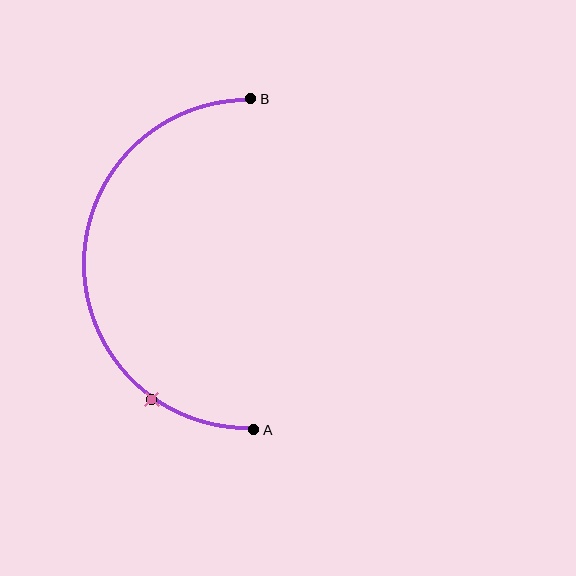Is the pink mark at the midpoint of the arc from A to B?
No. The pink mark lies on the arc but is closer to endpoint A. The arc midpoint would be at the point on the curve equidistant along the arc from both A and B.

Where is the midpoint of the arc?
The arc midpoint is the point on the curve farthest from the straight line joining A and B. It sits to the left of that line.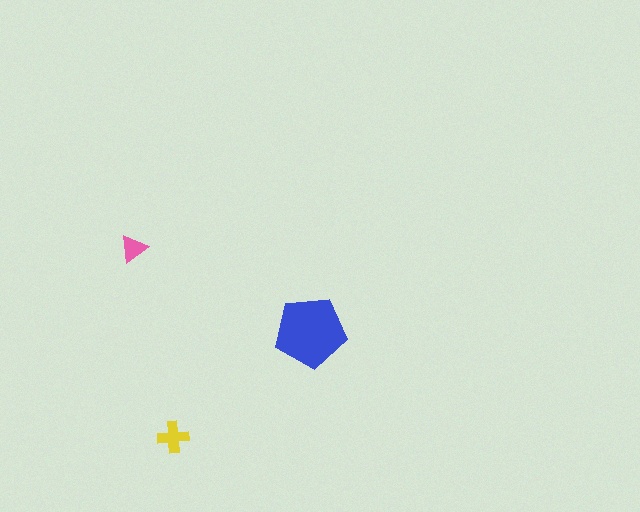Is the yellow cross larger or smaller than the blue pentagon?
Smaller.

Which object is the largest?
The blue pentagon.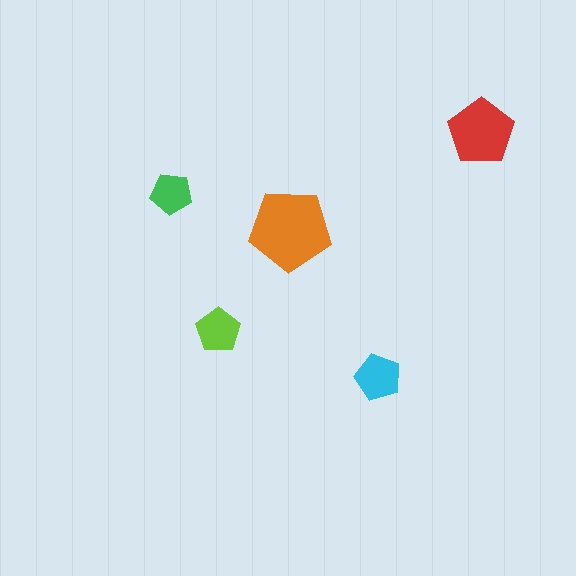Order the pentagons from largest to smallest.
the orange one, the red one, the cyan one, the lime one, the green one.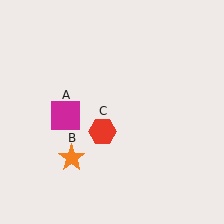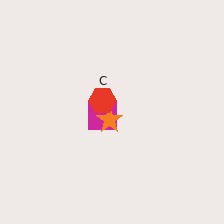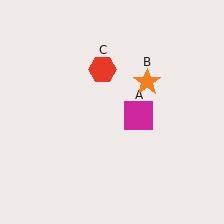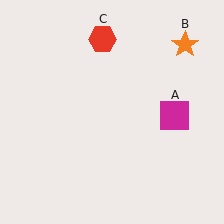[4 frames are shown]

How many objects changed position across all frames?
3 objects changed position: magenta square (object A), orange star (object B), red hexagon (object C).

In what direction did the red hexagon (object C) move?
The red hexagon (object C) moved up.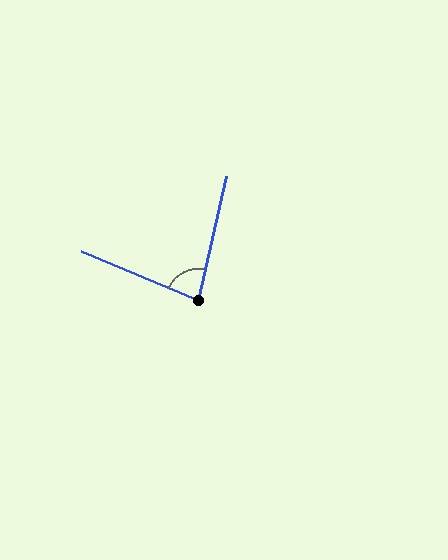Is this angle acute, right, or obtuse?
It is acute.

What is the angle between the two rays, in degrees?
Approximately 80 degrees.